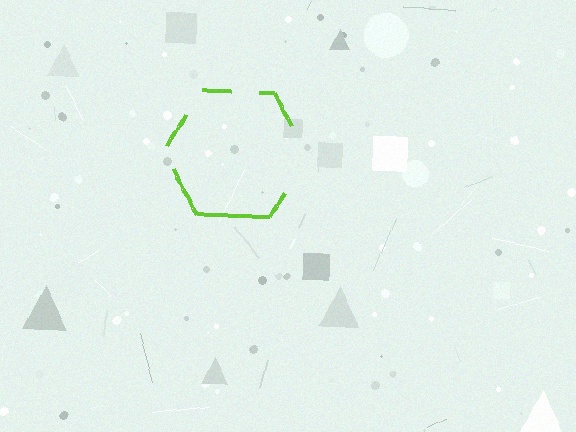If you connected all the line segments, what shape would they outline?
They would outline a hexagon.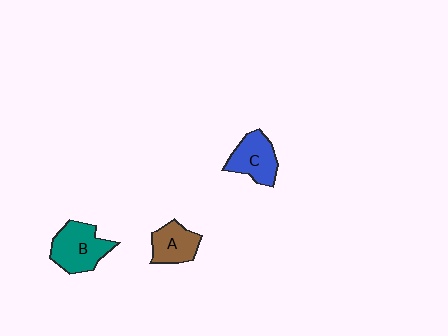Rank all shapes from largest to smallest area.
From largest to smallest: B (teal), C (blue), A (brown).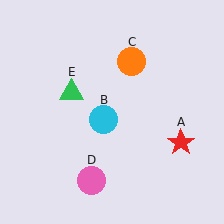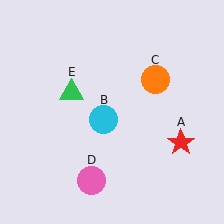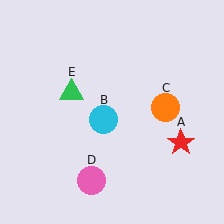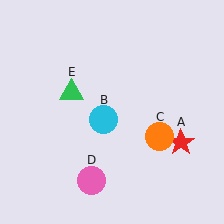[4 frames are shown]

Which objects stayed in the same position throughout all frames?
Red star (object A) and cyan circle (object B) and pink circle (object D) and green triangle (object E) remained stationary.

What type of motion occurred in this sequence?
The orange circle (object C) rotated clockwise around the center of the scene.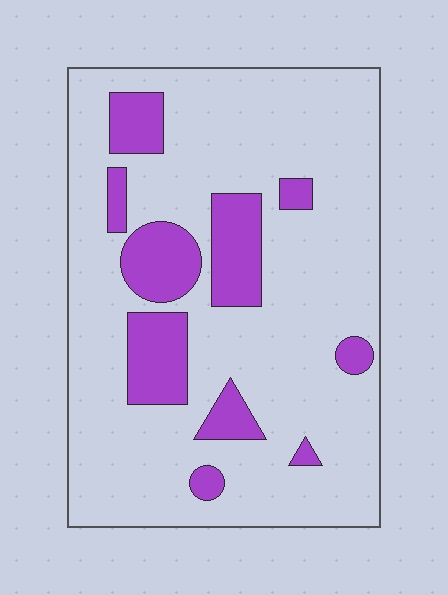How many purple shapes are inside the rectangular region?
10.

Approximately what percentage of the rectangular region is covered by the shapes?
Approximately 20%.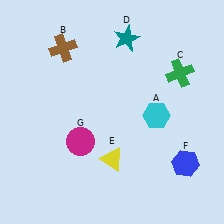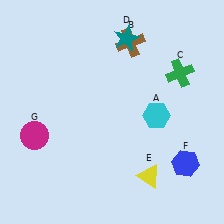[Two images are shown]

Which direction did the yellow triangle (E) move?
The yellow triangle (E) moved right.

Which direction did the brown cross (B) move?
The brown cross (B) moved right.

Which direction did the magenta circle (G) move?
The magenta circle (G) moved left.